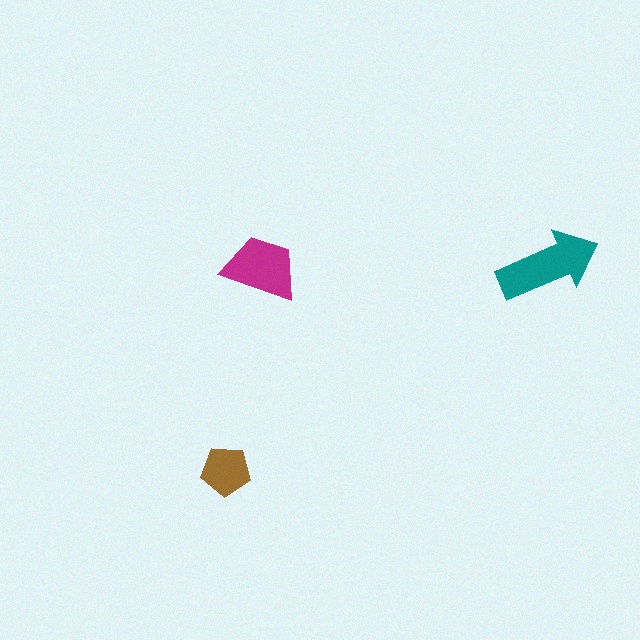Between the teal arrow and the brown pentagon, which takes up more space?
The teal arrow.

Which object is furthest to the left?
The brown pentagon is leftmost.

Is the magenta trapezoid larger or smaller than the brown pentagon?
Larger.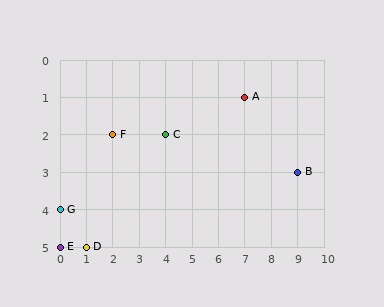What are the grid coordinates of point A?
Point A is at grid coordinates (7, 1).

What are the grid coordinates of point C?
Point C is at grid coordinates (4, 2).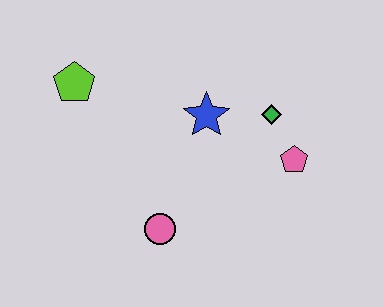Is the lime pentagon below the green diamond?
No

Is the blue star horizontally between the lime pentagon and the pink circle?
No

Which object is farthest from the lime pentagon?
The pink pentagon is farthest from the lime pentagon.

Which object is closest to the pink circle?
The blue star is closest to the pink circle.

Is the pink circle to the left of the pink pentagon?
Yes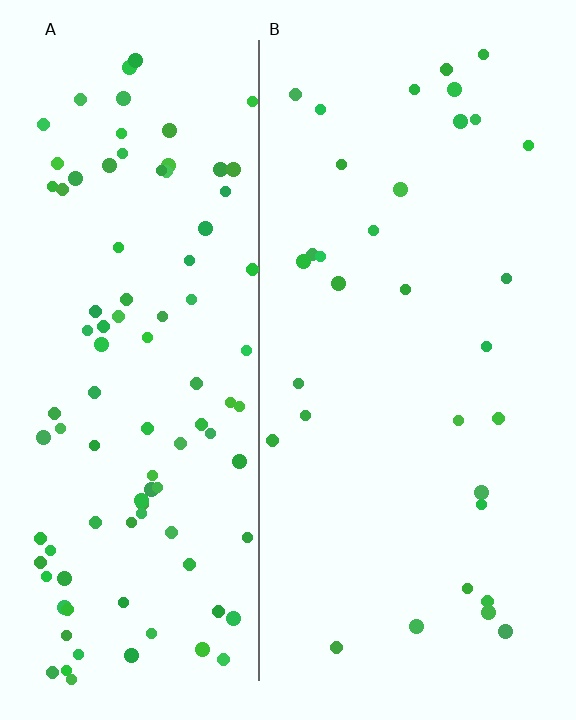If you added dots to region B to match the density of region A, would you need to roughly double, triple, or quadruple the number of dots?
Approximately triple.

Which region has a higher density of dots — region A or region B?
A (the left).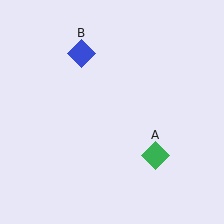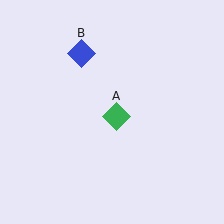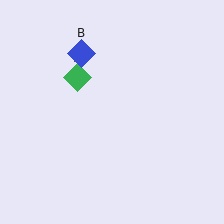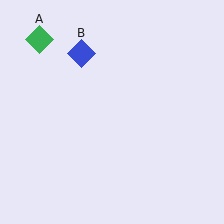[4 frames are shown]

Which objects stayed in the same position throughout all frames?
Blue diamond (object B) remained stationary.